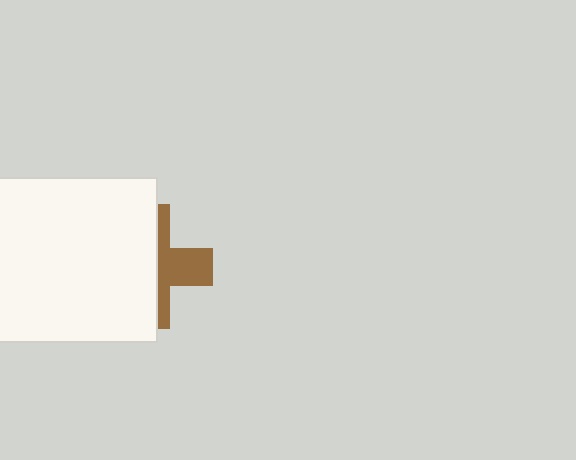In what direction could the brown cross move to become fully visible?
The brown cross could move right. That would shift it out from behind the white square entirely.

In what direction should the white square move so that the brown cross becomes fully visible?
The white square should move left. That is the shortest direction to clear the overlap and leave the brown cross fully visible.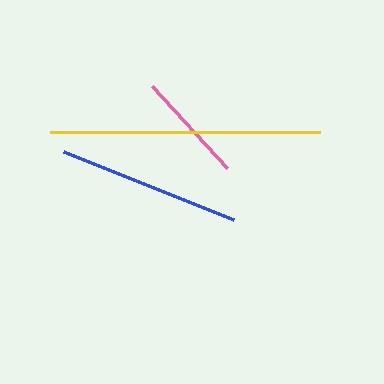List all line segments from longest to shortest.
From longest to shortest: yellow, blue, pink.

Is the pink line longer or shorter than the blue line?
The blue line is longer than the pink line.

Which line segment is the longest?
The yellow line is the longest at approximately 270 pixels.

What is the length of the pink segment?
The pink segment is approximately 111 pixels long.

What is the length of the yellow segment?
The yellow segment is approximately 270 pixels long.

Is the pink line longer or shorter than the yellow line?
The yellow line is longer than the pink line.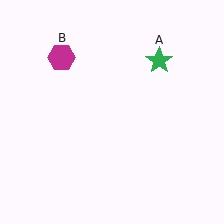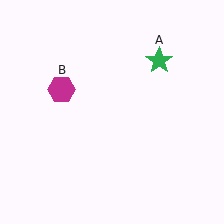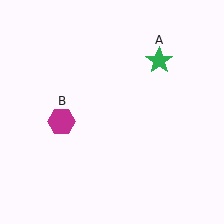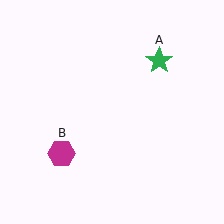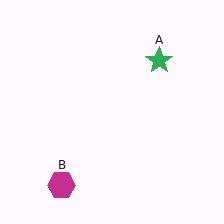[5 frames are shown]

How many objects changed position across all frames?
1 object changed position: magenta hexagon (object B).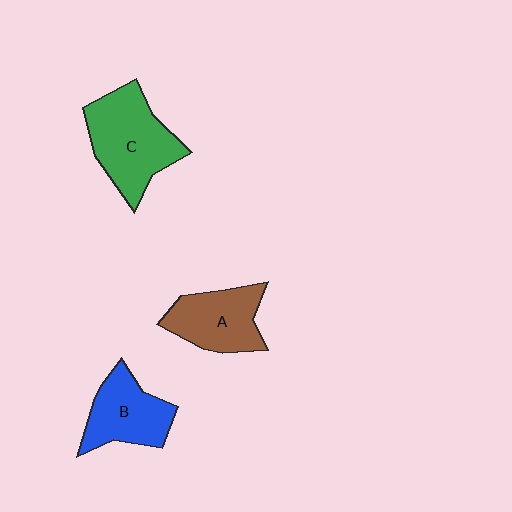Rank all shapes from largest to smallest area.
From largest to smallest: C (green), A (brown), B (blue).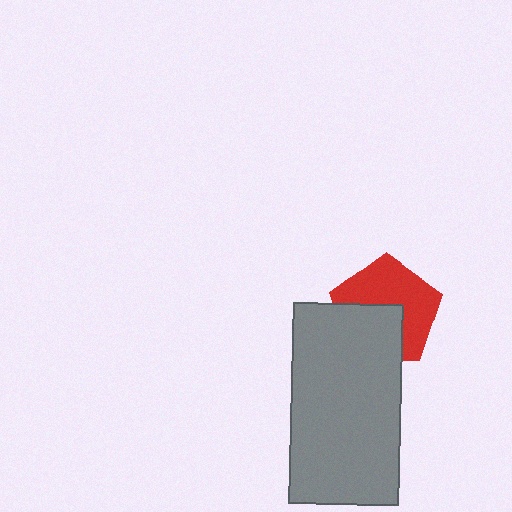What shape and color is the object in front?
The object in front is a gray rectangle.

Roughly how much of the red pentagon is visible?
About half of it is visible (roughly 59%).